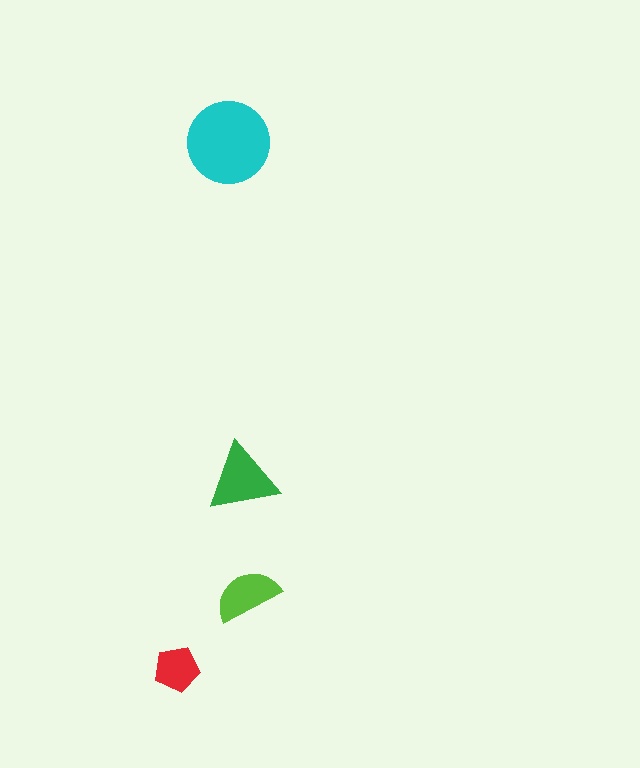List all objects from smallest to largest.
The red pentagon, the lime semicircle, the green triangle, the cyan circle.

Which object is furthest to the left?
The red pentagon is leftmost.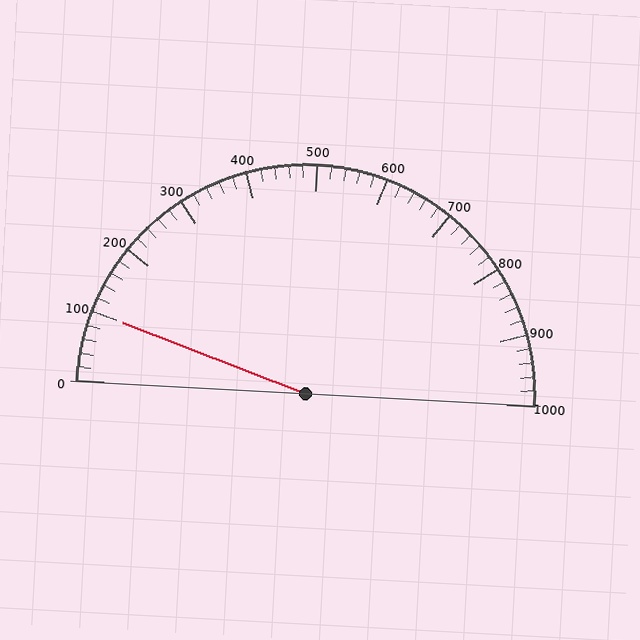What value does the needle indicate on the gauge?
The needle indicates approximately 100.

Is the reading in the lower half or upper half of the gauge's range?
The reading is in the lower half of the range (0 to 1000).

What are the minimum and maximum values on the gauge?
The gauge ranges from 0 to 1000.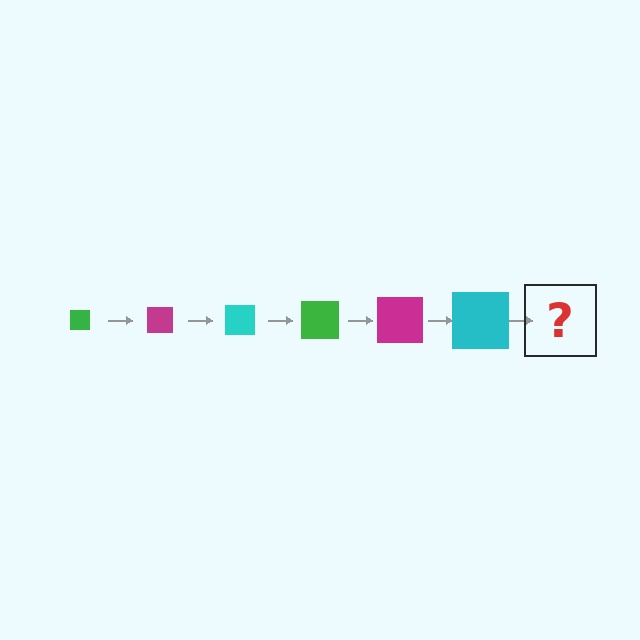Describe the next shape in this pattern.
It should be a green square, larger than the previous one.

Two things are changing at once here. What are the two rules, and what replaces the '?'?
The two rules are that the square grows larger each step and the color cycles through green, magenta, and cyan. The '?' should be a green square, larger than the previous one.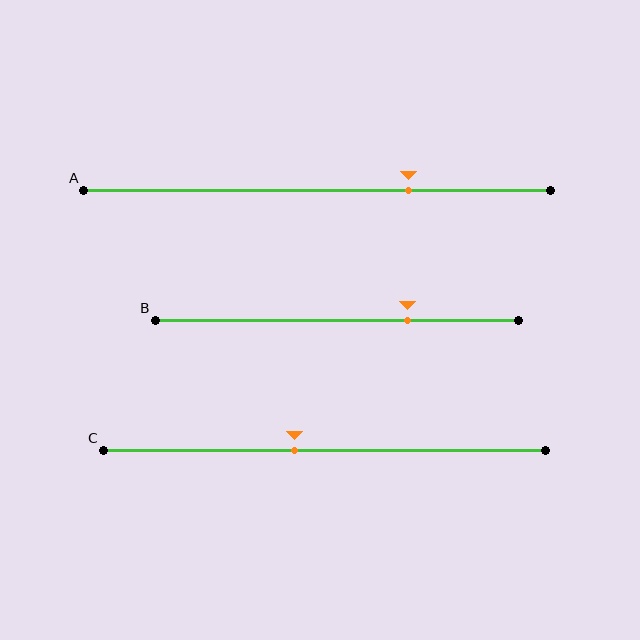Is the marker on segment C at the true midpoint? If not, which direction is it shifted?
No, the marker on segment C is shifted to the left by about 7% of the segment length.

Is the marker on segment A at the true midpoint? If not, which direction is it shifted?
No, the marker on segment A is shifted to the right by about 20% of the segment length.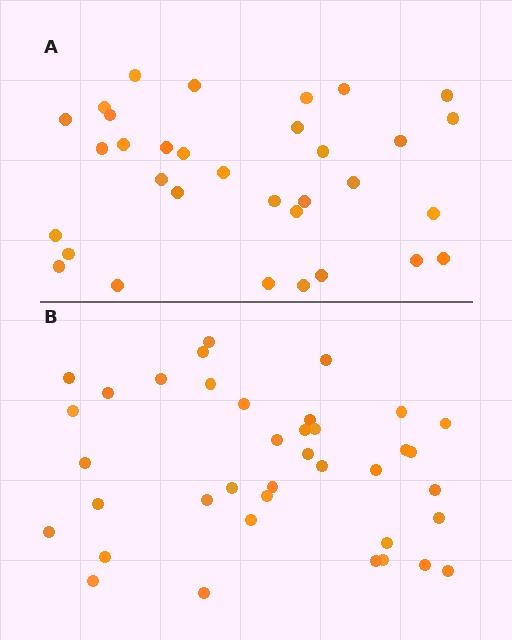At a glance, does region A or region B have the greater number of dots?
Region B (the bottom region) has more dots.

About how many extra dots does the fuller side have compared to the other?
Region B has about 5 more dots than region A.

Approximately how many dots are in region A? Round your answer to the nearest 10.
About 30 dots. (The exact count is 33, which rounds to 30.)